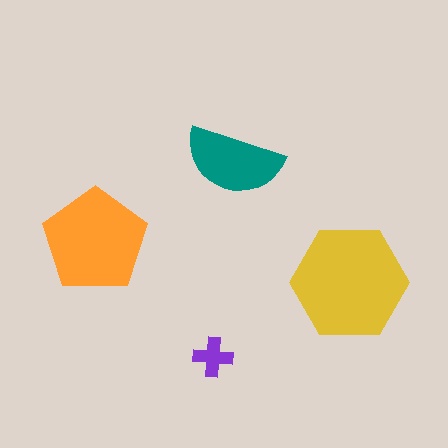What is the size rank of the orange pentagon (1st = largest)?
2nd.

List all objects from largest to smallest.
The yellow hexagon, the orange pentagon, the teal semicircle, the purple cross.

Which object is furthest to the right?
The yellow hexagon is rightmost.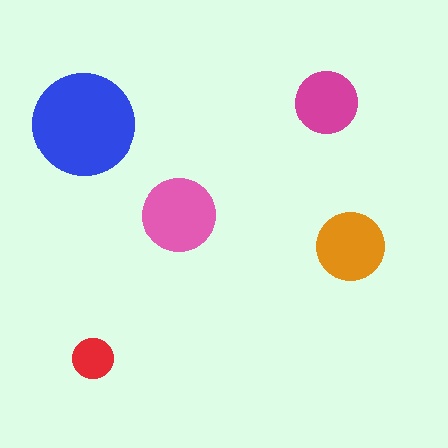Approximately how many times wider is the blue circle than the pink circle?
About 1.5 times wider.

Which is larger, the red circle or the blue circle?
The blue one.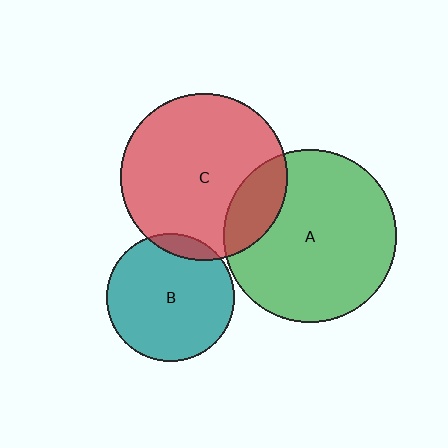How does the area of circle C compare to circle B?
Approximately 1.7 times.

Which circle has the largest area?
Circle A (green).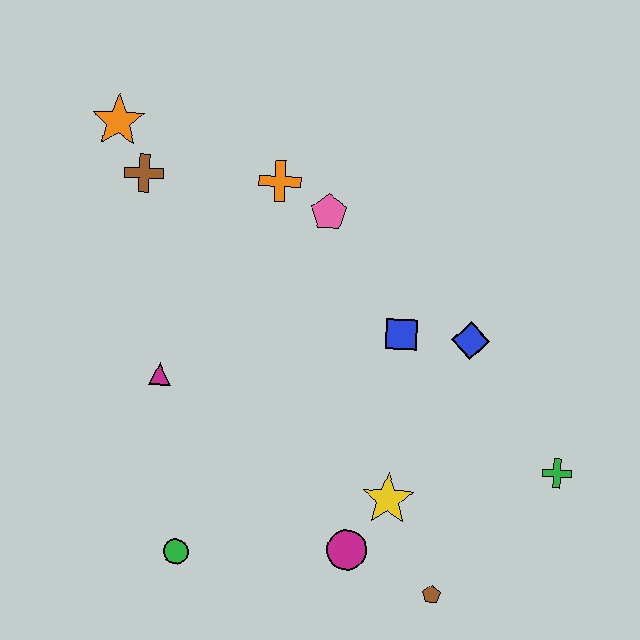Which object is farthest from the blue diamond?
The orange star is farthest from the blue diamond.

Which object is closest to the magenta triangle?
The green circle is closest to the magenta triangle.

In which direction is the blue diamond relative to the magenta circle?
The blue diamond is above the magenta circle.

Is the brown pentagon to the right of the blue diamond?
No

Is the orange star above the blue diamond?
Yes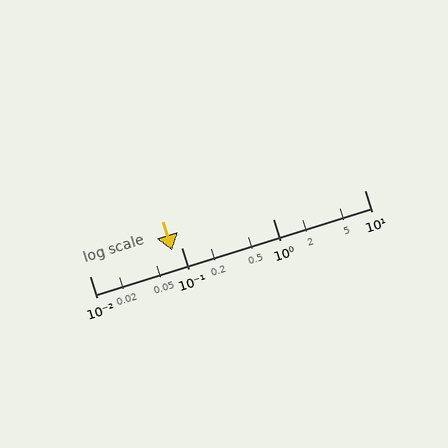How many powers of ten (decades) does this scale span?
The scale spans 3 decades, from 0.01 to 10.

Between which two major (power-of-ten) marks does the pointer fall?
The pointer is between 0.01 and 0.1.